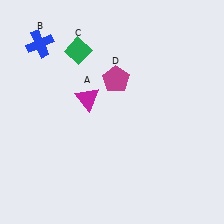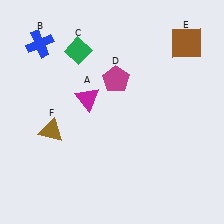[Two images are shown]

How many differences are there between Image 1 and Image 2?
There are 2 differences between the two images.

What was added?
A brown square (E), a brown triangle (F) were added in Image 2.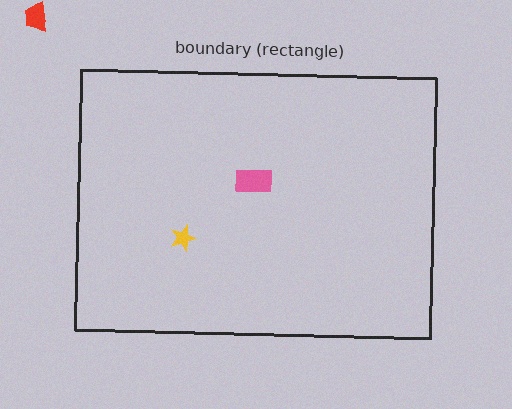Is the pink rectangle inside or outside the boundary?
Inside.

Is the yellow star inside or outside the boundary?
Inside.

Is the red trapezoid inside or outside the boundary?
Outside.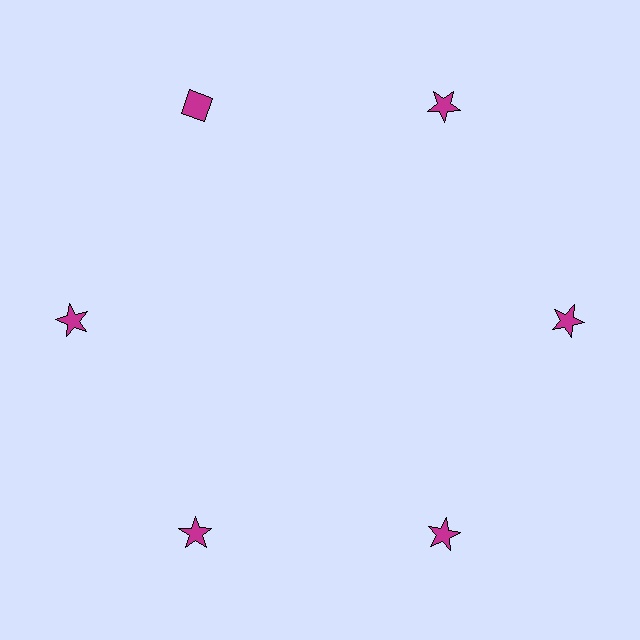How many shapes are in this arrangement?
There are 6 shapes arranged in a ring pattern.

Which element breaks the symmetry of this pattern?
The magenta diamond at roughly the 11 o'clock position breaks the symmetry. All other shapes are magenta stars.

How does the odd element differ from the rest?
It has a different shape: diamond instead of star.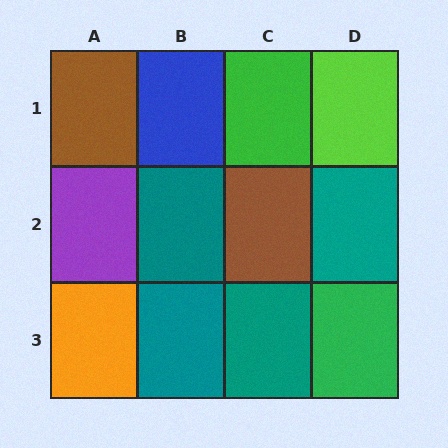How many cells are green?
2 cells are green.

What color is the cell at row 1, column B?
Blue.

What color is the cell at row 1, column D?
Lime.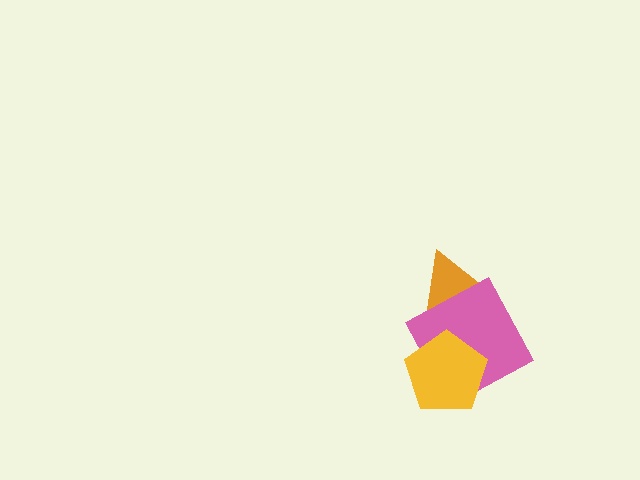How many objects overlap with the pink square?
2 objects overlap with the pink square.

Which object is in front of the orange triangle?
The pink square is in front of the orange triangle.